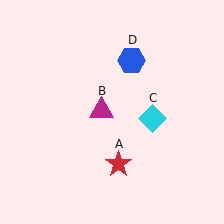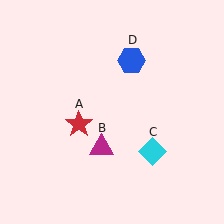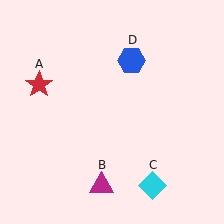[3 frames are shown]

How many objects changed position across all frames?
3 objects changed position: red star (object A), magenta triangle (object B), cyan diamond (object C).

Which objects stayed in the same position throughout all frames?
Blue hexagon (object D) remained stationary.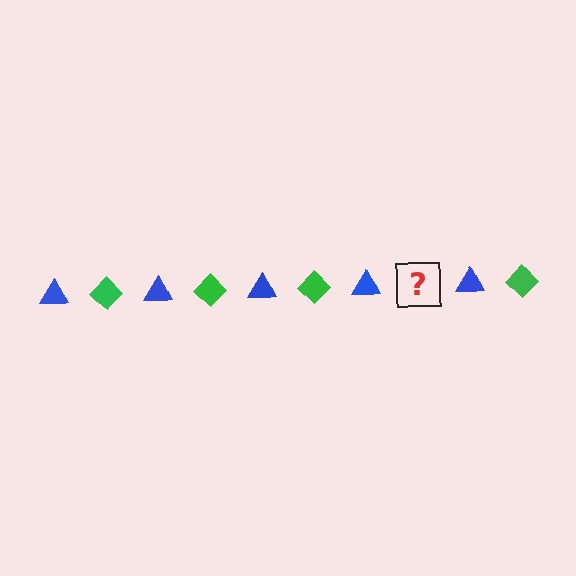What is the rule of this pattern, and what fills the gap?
The rule is that the pattern alternates between blue triangle and green diamond. The gap should be filled with a green diamond.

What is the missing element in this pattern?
The missing element is a green diamond.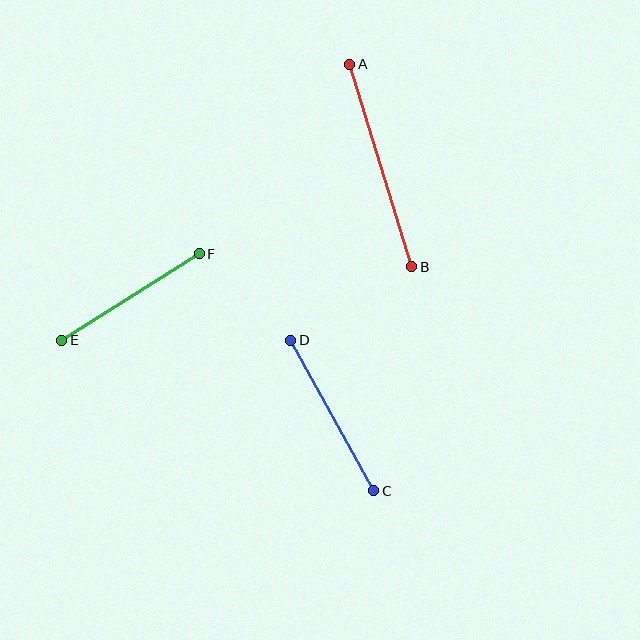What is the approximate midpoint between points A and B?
The midpoint is at approximately (381, 165) pixels.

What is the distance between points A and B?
The distance is approximately 212 pixels.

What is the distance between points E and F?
The distance is approximately 163 pixels.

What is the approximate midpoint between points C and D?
The midpoint is at approximately (332, 415) pixels.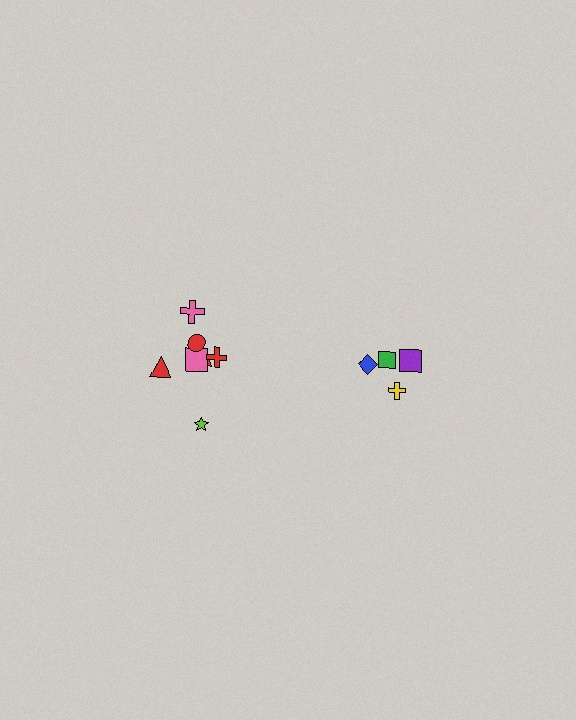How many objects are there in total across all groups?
There are 11 objects.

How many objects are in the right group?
There are 4 objects.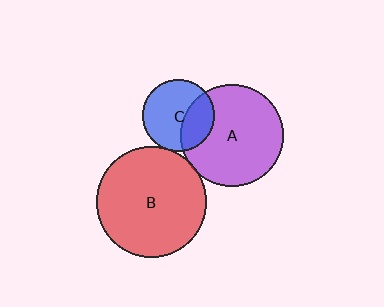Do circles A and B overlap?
Yes.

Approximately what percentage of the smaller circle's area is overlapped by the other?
Approximately 5%.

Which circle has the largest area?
Circle B (red).